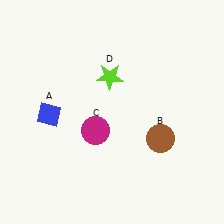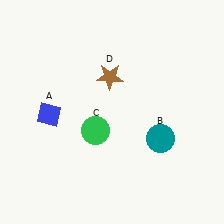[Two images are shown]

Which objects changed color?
B changed from brown to teal. C changed from magenta to green. D changed from lime to brown.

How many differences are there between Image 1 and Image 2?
There are 3 differences between the two images.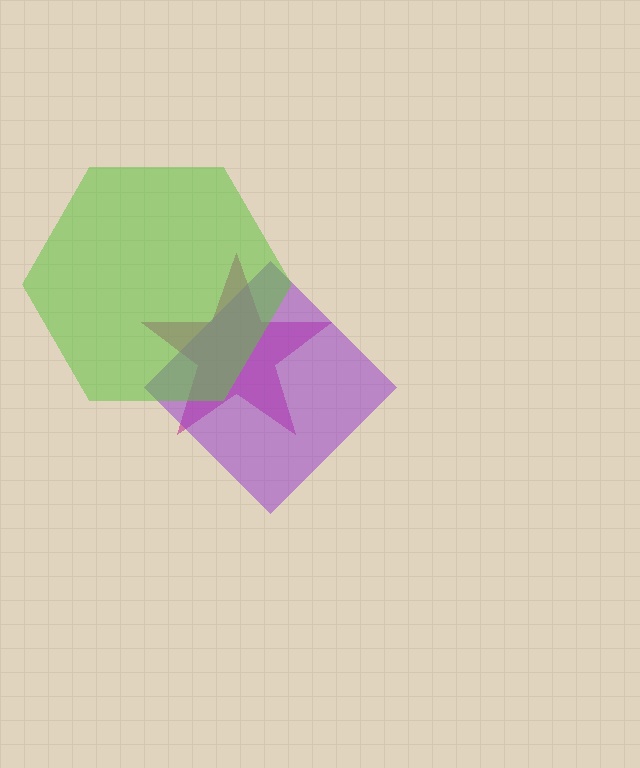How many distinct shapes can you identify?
There are 3 distinct shapes: a magenta star, a purple diamond, a lime hexagon.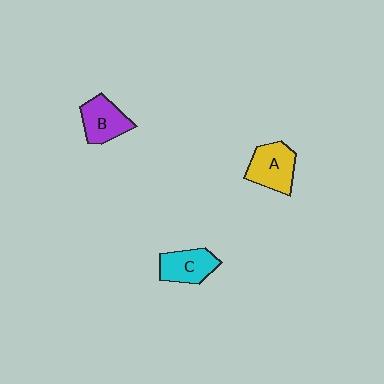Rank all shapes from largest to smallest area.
From largest to smallest: A (yellow), B (purple), C (cyan).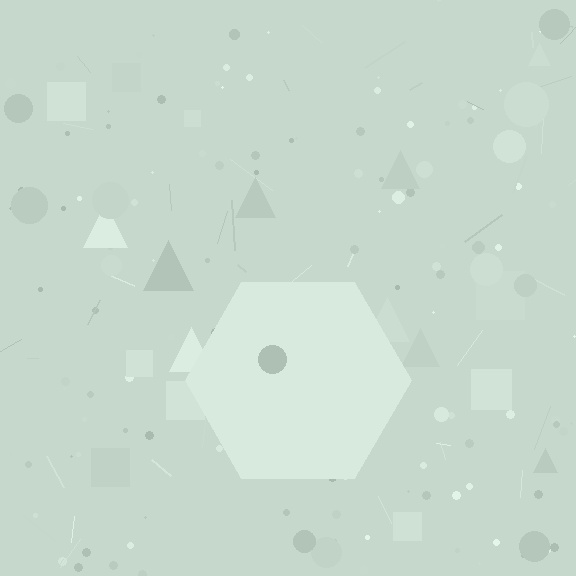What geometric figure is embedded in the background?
A hexagon is embedded in the background.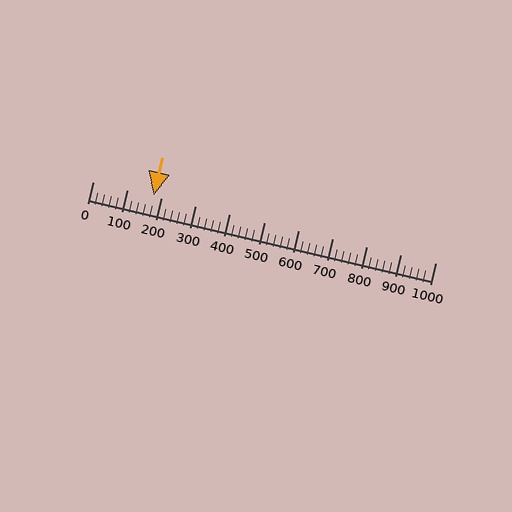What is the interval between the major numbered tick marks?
The major tick marks are spaced 100 units apart.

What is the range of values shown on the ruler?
The ruler shows values from 0 to 1000.